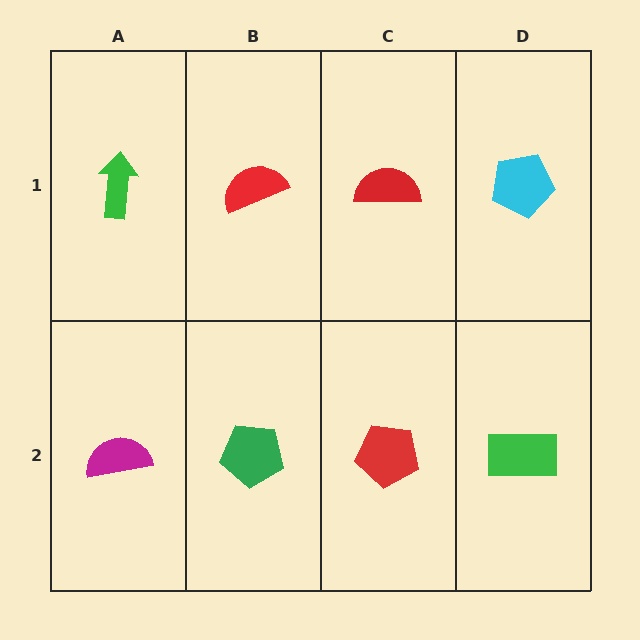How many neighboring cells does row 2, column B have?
3.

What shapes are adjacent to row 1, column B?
A green pentagon (row 2, column B), a green arrow (row 1, column A), a red semicircle (row 1, column C).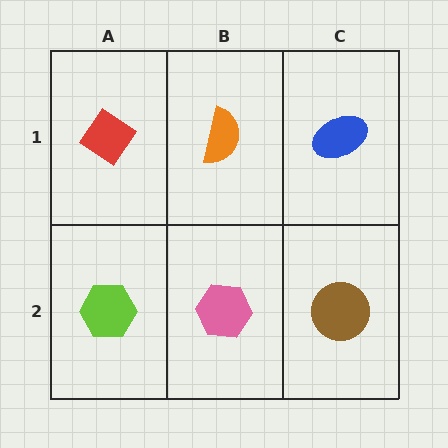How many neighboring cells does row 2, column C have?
2.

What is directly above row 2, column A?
A red diamond.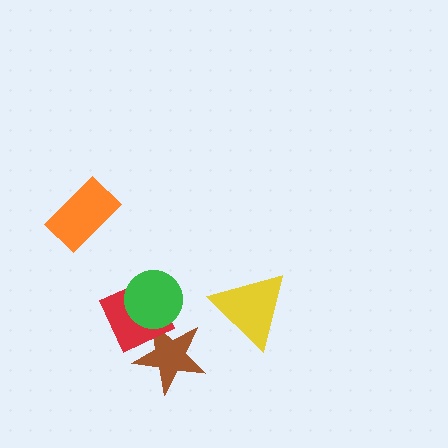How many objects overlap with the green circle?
2 objects overlap with the green circle.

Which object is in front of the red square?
The green circle is in front of the red square.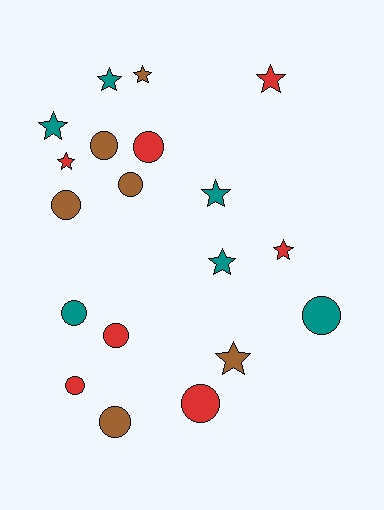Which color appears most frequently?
Red, with 7 objects.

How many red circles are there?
There are 4 red circles.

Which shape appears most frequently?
Circle, with 10 objects.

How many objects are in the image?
There are 19 objects.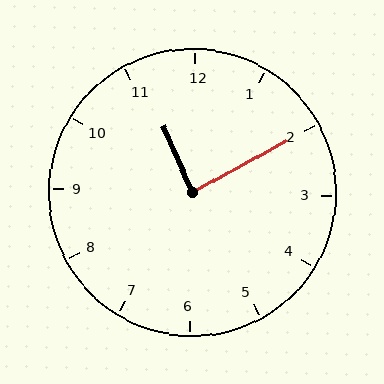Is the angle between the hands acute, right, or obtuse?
It is right.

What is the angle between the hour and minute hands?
Approximately 85 degrees.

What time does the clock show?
11:10.